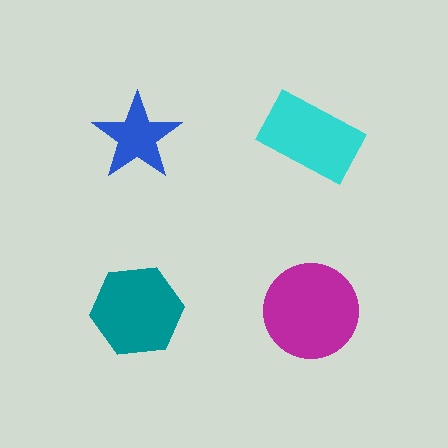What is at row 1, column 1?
A blue star.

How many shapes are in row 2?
2 shapes.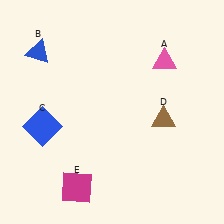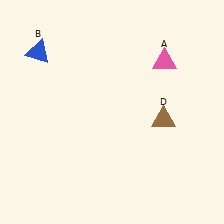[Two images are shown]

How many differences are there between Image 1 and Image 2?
There are 2 differences between the two images.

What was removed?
The magenta square (E), the blue square (C) were removed in Image 2.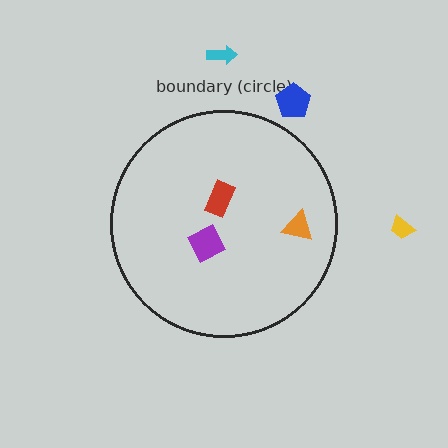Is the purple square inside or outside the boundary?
Inside.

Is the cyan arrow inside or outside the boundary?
Outside.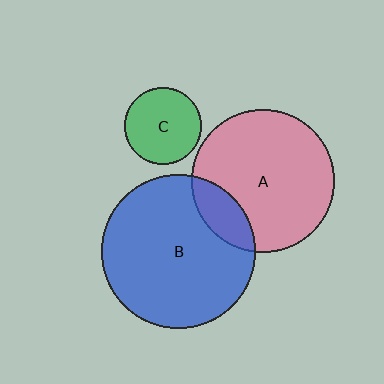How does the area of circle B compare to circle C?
Approximately 4.0 times.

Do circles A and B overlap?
Yes.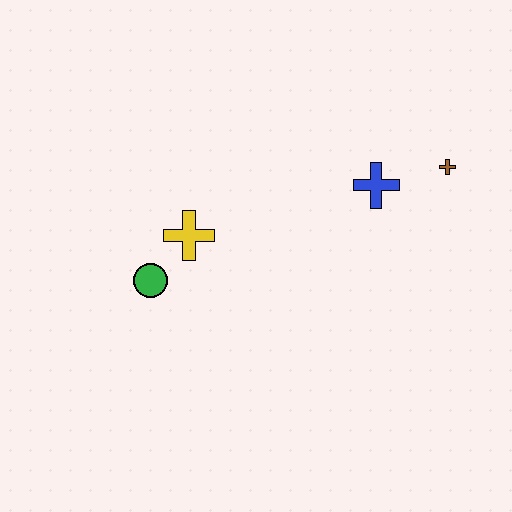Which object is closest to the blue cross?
The brown cross is closest to the blue cross.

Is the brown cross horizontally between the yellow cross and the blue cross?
No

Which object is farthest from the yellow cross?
The brown cross is farthest from the yellow cross.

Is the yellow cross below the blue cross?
Yes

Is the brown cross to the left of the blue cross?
No